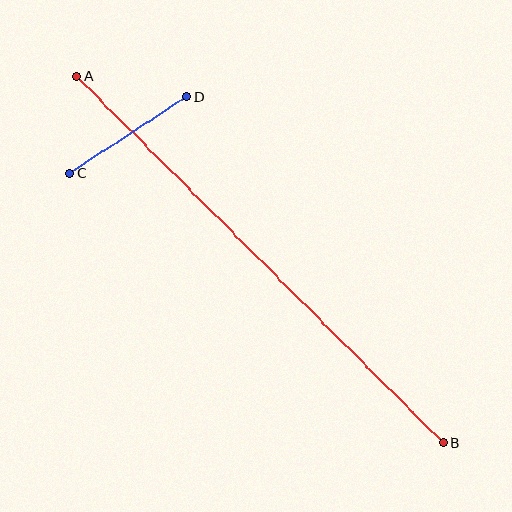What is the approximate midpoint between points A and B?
The midpoint is at approximately (260, 259) pixels.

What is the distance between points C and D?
The distance is approximately 140 pixels.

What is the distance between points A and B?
The distance is approximately 518 pixels.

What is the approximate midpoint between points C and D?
The midpoint is at approximately (128, 135) pixels.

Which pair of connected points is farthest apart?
Points A and B are farthest apart.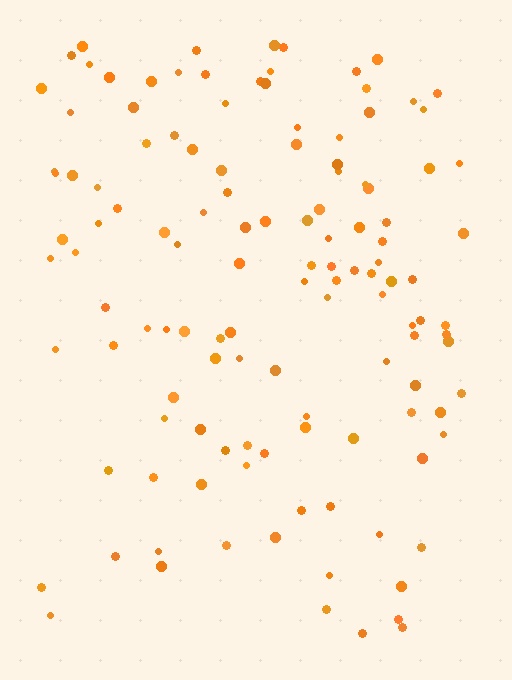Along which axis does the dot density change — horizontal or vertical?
Vertical.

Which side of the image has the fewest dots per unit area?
The bottom.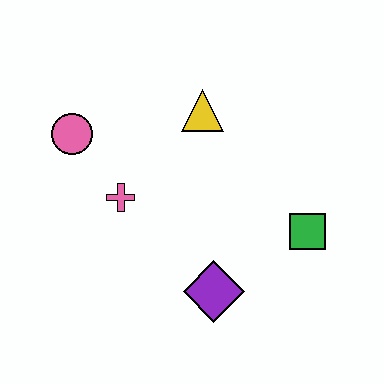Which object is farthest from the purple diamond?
The pink circle is farthest from the purple diamond.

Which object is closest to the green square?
The purple diamond is closest to the green square.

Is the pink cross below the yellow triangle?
Yes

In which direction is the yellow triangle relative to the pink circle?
The yellow triangle is to the right of the pink circle.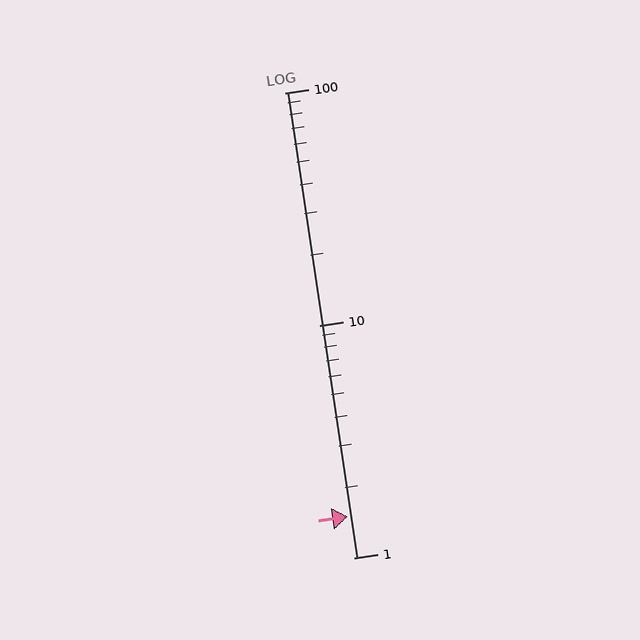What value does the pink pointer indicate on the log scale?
The pointer indicates approximately 1.5.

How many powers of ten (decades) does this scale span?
The scale spans 2 decades, from 1 to 100.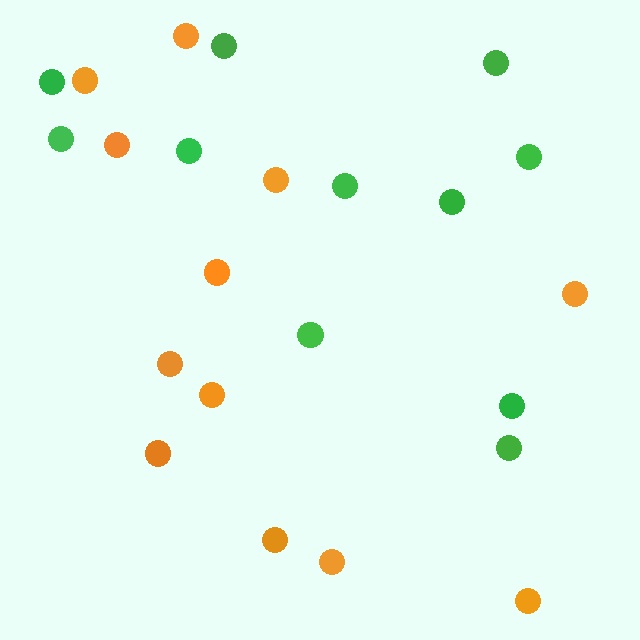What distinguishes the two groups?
There are 2 groups: one group of green circles (11) and one group of orange circles (12).